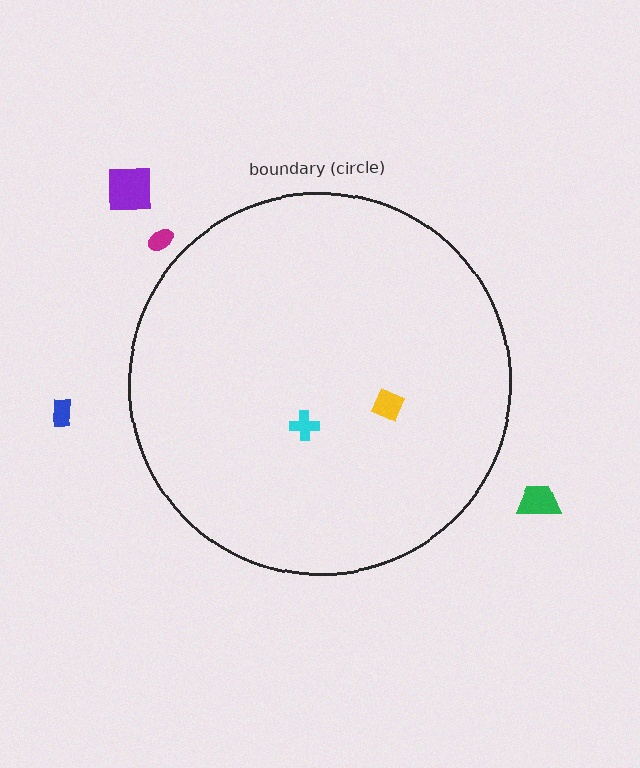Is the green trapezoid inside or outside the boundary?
Outside.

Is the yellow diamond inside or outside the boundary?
Inside.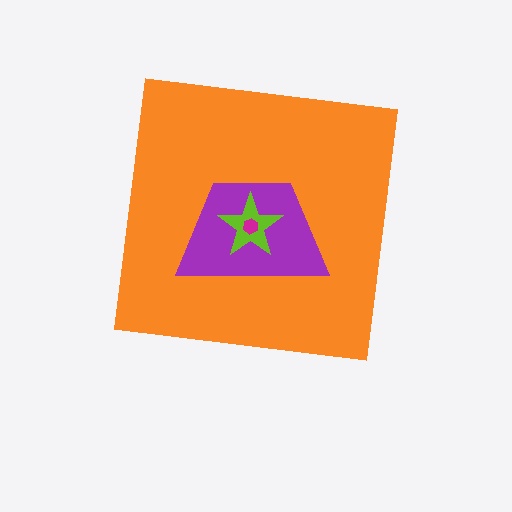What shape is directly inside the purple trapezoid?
The lime star.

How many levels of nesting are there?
4.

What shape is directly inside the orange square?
The purple trapezoid.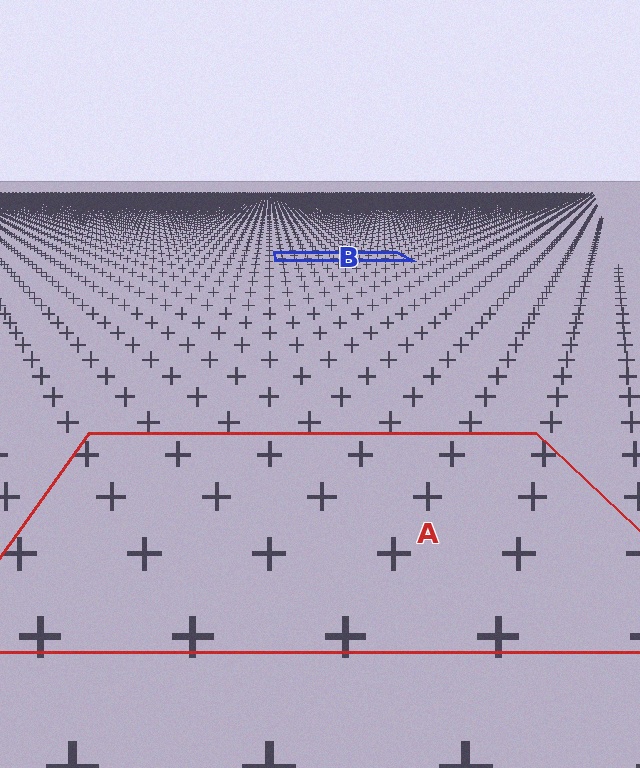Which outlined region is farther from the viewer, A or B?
Region B is farther from the viewer — the texture elements inside it appear smaller and more densely packed.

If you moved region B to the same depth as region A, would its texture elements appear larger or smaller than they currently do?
They would appear larger. At a closer depth, the same texture elements are projected at a bigger on-screen size.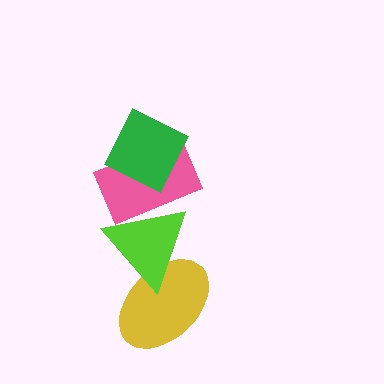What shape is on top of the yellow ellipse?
The lime triangle is on top of the yellow ellipse.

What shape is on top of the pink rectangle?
The green diamond is on top of the pink rectangle.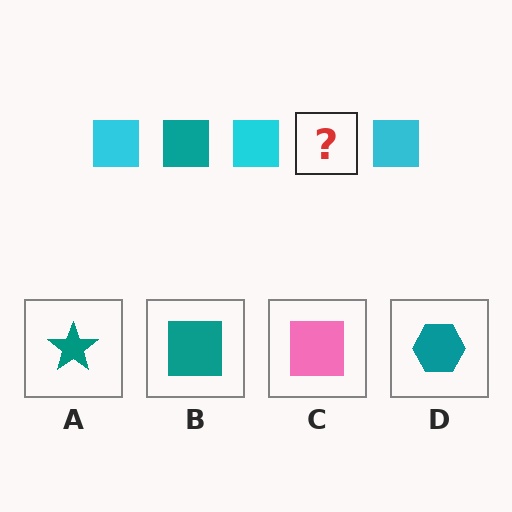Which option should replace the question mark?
Option B.